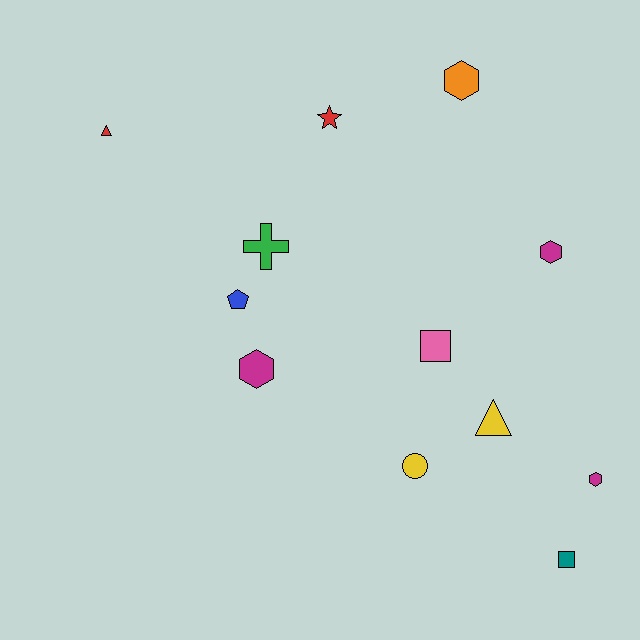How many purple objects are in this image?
There are no purple objects.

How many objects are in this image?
There are 12 objects.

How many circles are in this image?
There is 1 circle.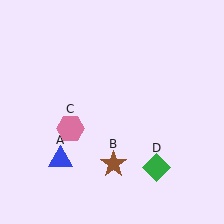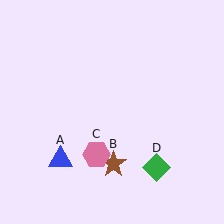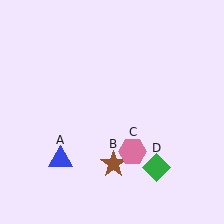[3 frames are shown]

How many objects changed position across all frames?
1 object changed position: pink hexagon (object C).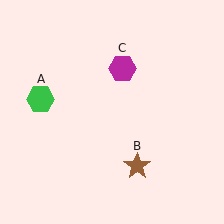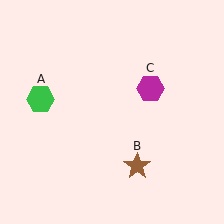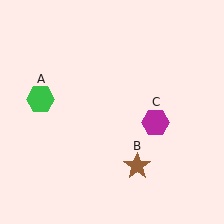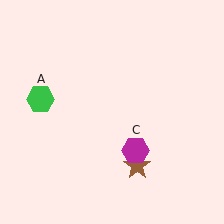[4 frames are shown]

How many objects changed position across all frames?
1 object changed position: magenta hexagon (object C).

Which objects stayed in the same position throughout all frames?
Green hexagon (object A) and brown star (object B) remained stationary.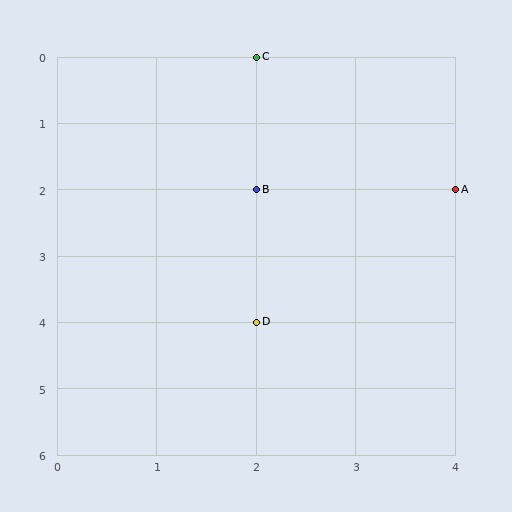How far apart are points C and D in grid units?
Points C and D are 4 rows apart.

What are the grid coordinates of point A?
Point A is at grid coordinates (4, 2).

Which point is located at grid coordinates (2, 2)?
Point B is at (2, 2).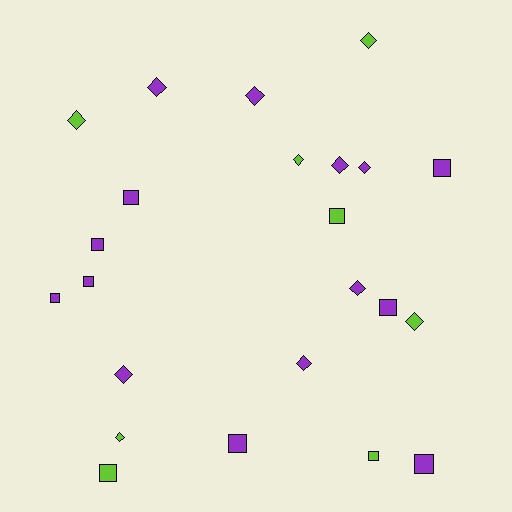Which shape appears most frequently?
Diamond, with 12 objects.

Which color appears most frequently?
Purple, with 15 objects.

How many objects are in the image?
There are 23 objects.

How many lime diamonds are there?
There are 5 lime diamonds.